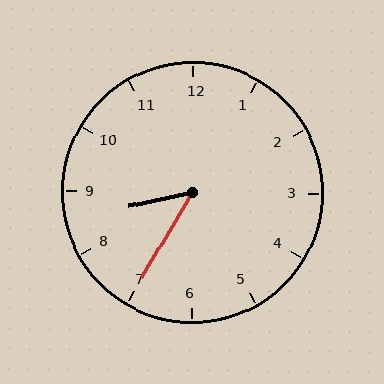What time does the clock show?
8:35.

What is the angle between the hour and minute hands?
Approximately 48 degrees.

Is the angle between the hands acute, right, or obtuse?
It is acute.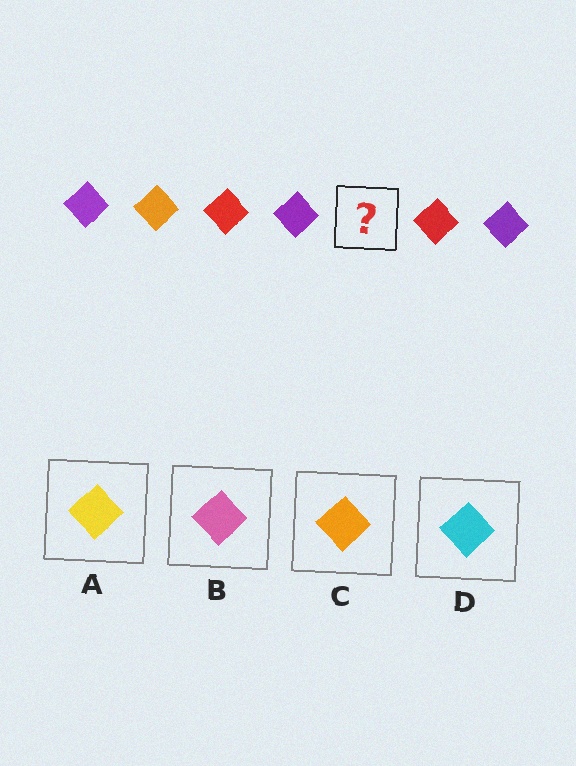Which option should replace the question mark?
Option C.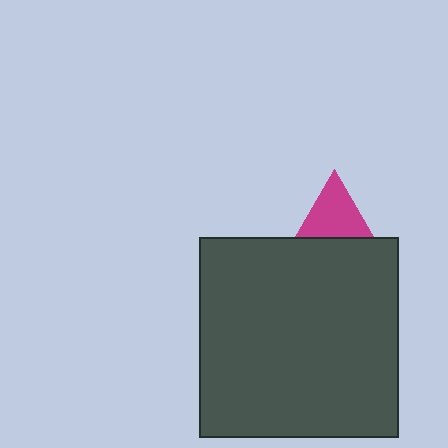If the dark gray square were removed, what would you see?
You would see the complete magenta triangle.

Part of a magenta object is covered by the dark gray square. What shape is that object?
It is a triangle.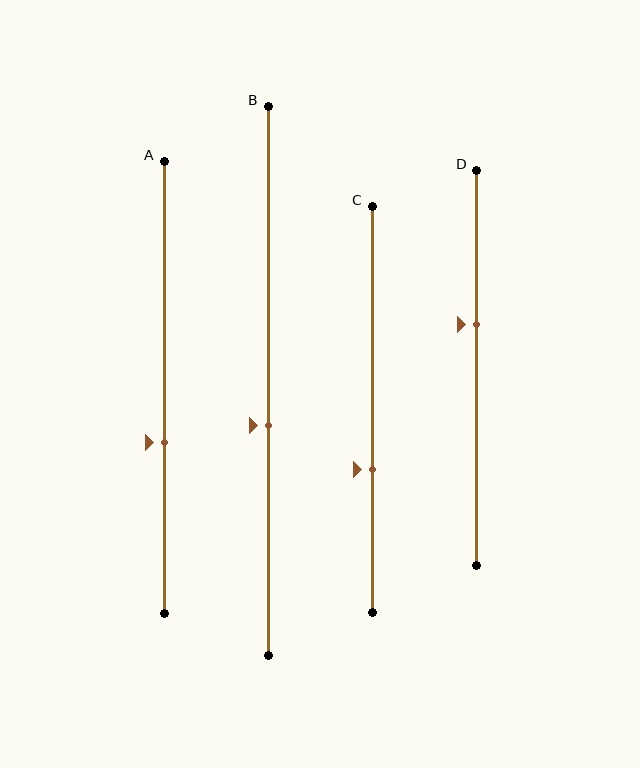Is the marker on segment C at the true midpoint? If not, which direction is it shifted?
No, the marker on segment C is shifted downward by about 15% of the segment length.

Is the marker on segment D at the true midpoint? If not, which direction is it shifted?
No, the marker on segment D is shifted upward by about 11% of the segment length.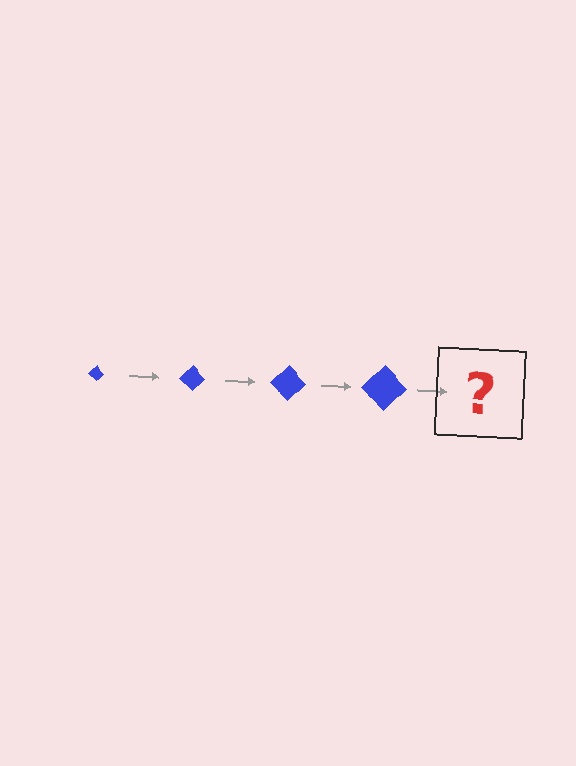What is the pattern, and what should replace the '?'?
The pattern is that the diamond gets progressively larger each step. The '?' should be a blue diamond, larger than the previous one.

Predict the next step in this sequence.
The next step is a blue diamond, larger than the previous one.